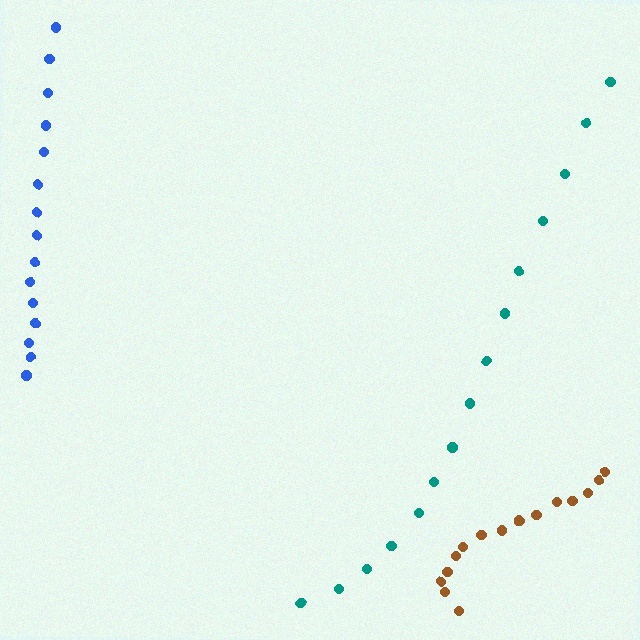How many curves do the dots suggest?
There are 3 distinct paths.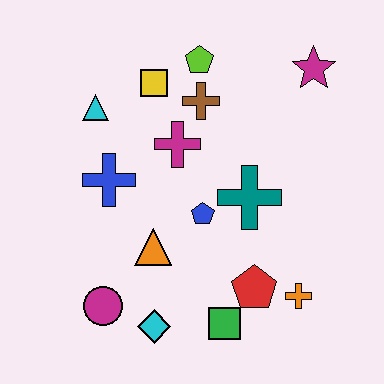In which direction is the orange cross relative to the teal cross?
The orange cross is below the teal cross.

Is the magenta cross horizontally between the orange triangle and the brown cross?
Yes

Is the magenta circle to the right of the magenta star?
No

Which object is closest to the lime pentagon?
The brown cross is closest to the lime pentagon.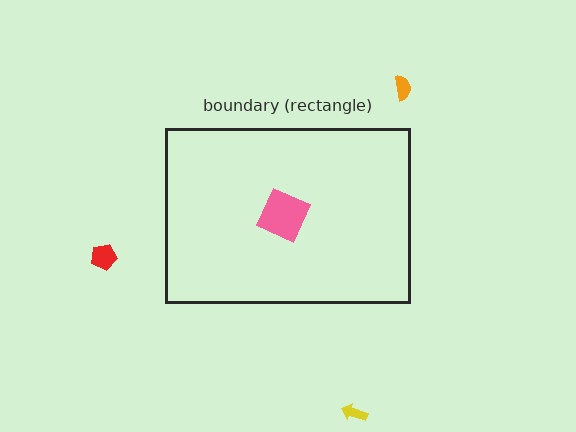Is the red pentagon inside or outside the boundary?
Outside.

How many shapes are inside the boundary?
1 inside, 3 outside.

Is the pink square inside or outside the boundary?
Inside.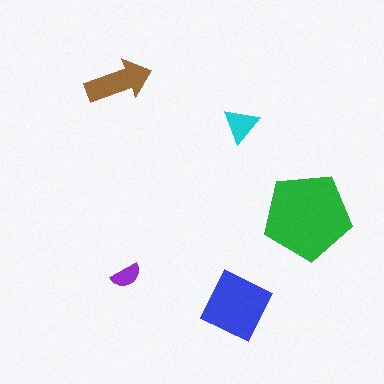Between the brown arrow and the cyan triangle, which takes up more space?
The brown arrow.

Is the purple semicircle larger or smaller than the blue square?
Smaller.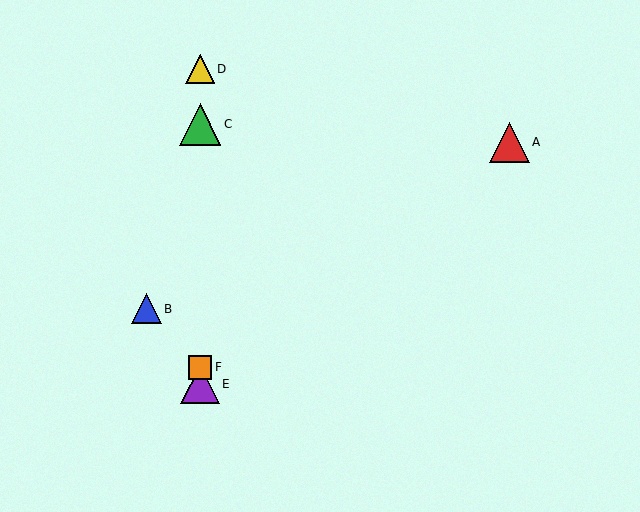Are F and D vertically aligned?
Yes, both are at x≈200.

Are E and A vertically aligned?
No, E is at x≈200 and A is at x≈509.